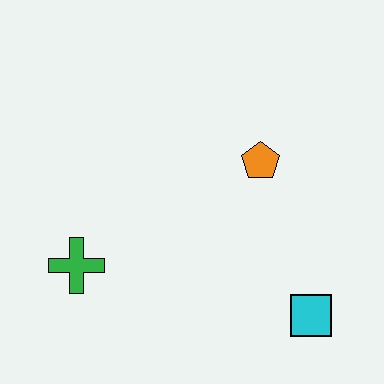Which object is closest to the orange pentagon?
The cyan square is closest to the orange pentagon.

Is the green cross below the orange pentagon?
Yes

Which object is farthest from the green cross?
The cyan square is farthest from the green cross.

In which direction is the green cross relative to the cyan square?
The green cross is to the left of the cyan square.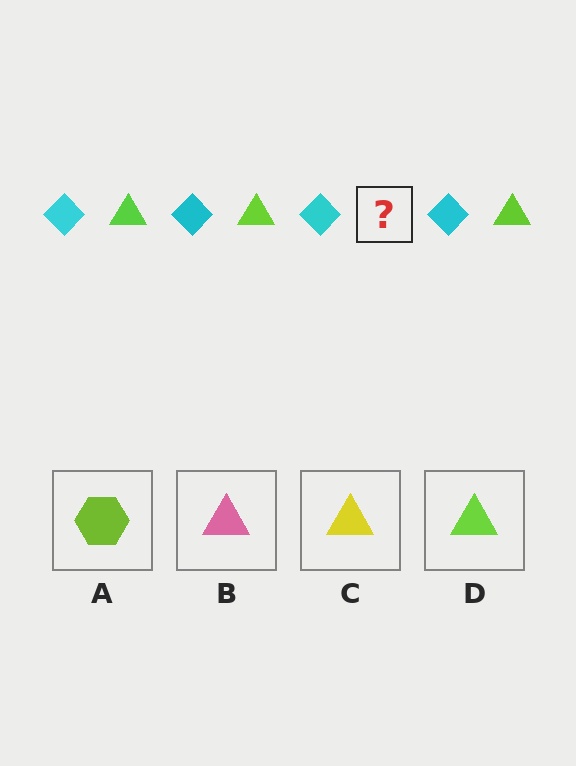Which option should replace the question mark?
Option D.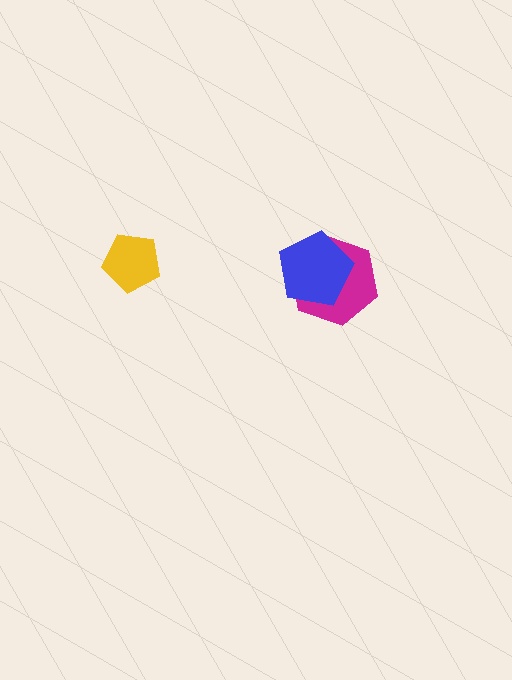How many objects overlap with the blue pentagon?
1 object overlaps with the blue pentagon.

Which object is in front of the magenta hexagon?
The blue pentagon is in front of the magenta hexagon.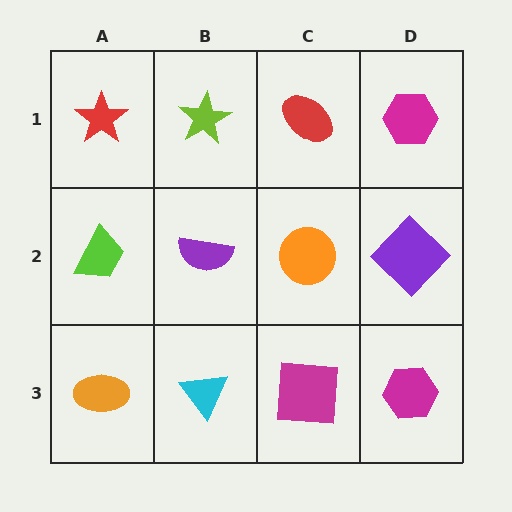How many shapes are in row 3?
4 shapes.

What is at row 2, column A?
A lime trapezoid.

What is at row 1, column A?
A red star.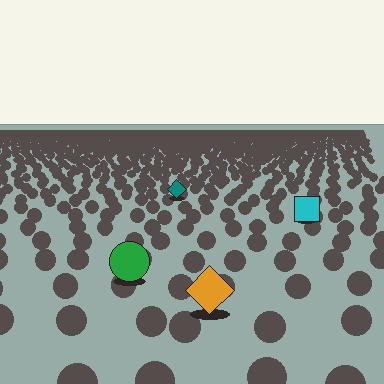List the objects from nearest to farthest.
From nearest to farthest: the orange diamond, the green circle, the cyan square, the teal diamond.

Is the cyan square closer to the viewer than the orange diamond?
No. The orange diamond is closer — you can tell from the texture gradient: the ground texture is coarser near it.